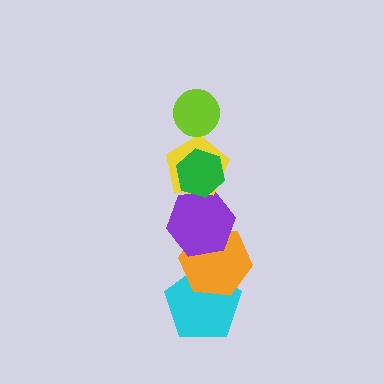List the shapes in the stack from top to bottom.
From top to bottom: the lime circle, the green hexagon, the yellow pentagon, the purple hexagon, the orange hexagon, the cyan pentagon.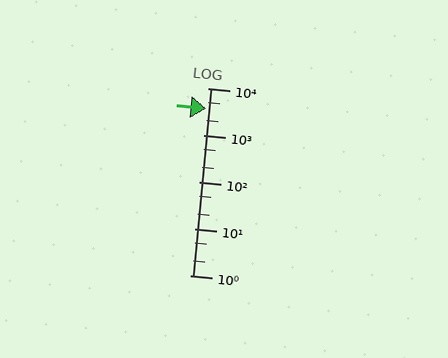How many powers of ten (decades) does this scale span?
The scale spans 4 decades, from 1 to 10000.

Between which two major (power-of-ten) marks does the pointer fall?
The pointer is between 1000 and 10000.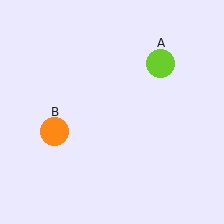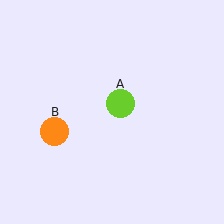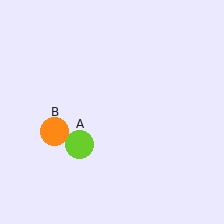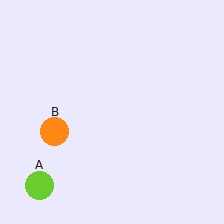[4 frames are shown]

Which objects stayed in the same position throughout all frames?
Orange circle (object B) remained stationary.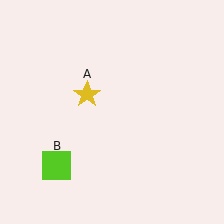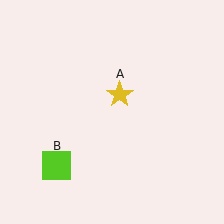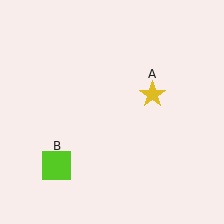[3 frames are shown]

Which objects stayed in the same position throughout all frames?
Lime square (object B) remained stationary.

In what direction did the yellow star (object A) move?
The yellow star (object A) moved right.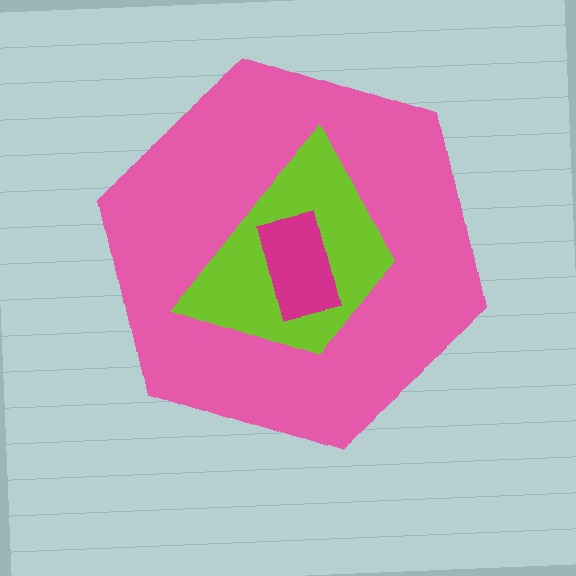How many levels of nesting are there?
3.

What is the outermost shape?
The pink hexagon.